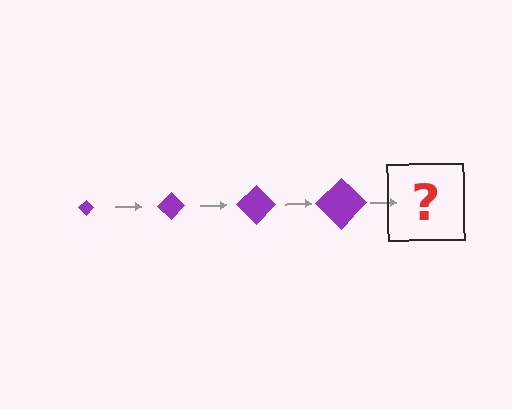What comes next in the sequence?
The next element should be a purple diamond, larger than the previous one.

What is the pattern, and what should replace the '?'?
The pattern is that the diamond gets progressively larger each step. The '?' should be a purple diamond, larger than the previous one.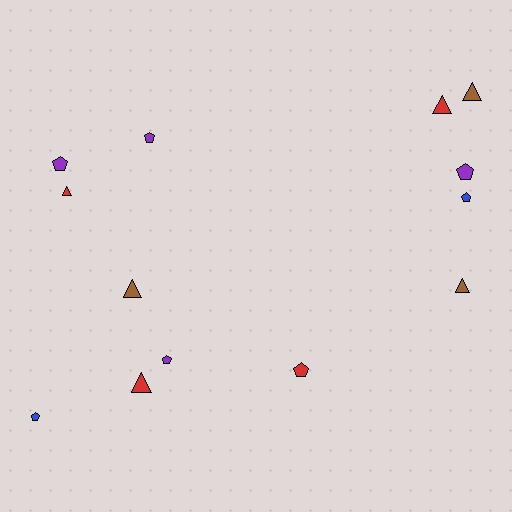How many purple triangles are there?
There are no purple triangles.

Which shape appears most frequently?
Pentagon, with 7 objects.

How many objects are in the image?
There are 13 objects.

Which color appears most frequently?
Red, with 4 objects.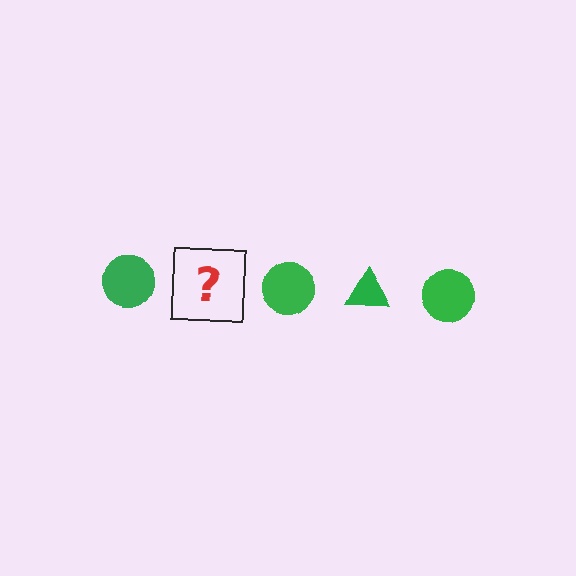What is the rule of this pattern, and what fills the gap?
The rule is that the pattern cycles through circle, triangle shapes in green. The gap should be filled with a green triangle.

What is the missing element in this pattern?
The missing element is a green triangle.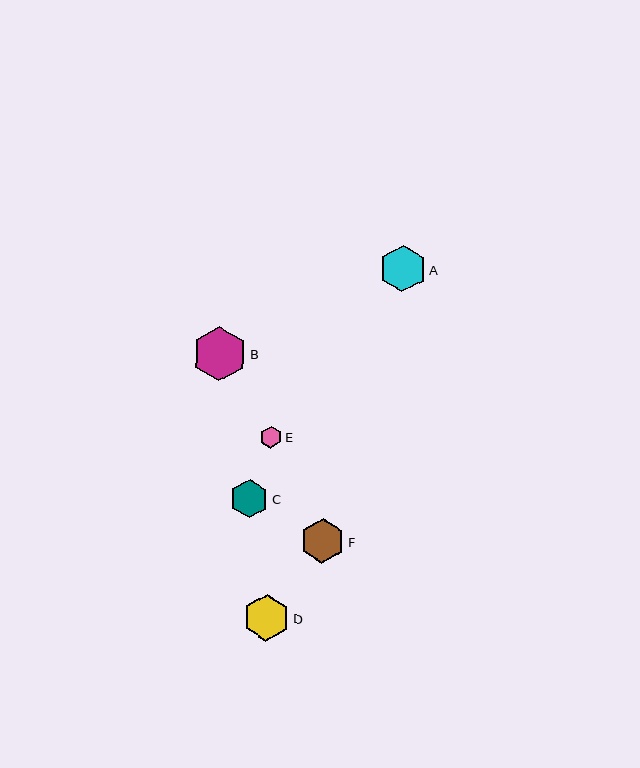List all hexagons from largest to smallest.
From largest to smallest: B, A, D, F, C, E.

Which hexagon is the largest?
Hexagon B is the largest with a size of approximately 54 pixels.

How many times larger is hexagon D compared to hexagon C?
Hexagon D is approximately 1.2 times the size of hexagon C.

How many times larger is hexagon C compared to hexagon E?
Hexagon C is approximately 1.7 times the size of hexagon E.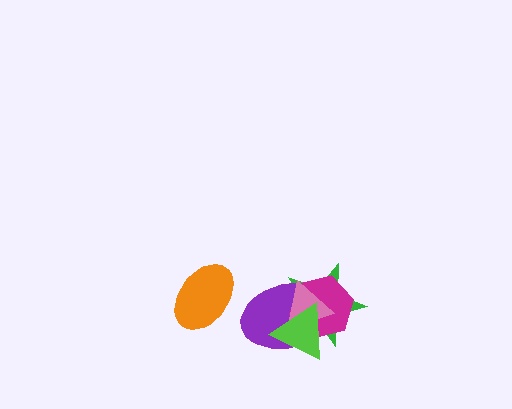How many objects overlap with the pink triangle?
4 objects overlap with the pink triangle.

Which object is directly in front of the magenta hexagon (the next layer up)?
The pink triangle is directly in front of the magenta hexagon.